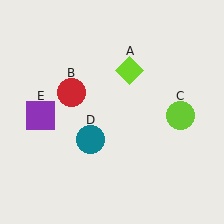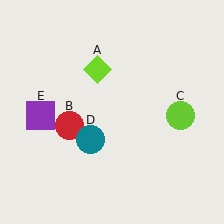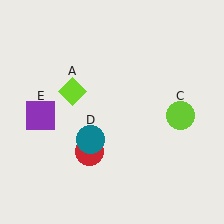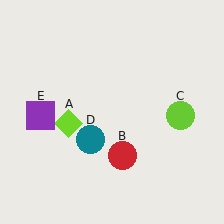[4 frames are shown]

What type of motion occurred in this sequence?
The lime diamond (object A), red circle (object B) rotated counterclockwise around the center of the scene.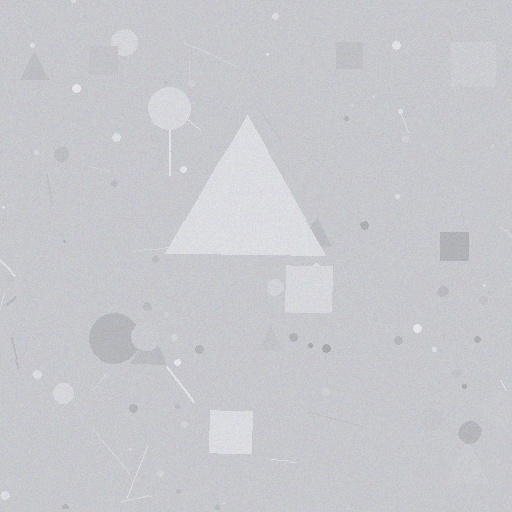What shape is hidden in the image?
A triangle is hidden in the image.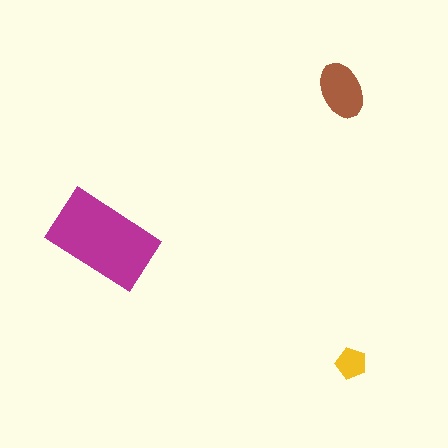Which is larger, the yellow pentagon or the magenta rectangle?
The magenta rectangle.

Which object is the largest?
The magenta rectangle.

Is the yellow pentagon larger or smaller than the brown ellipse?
Smaller.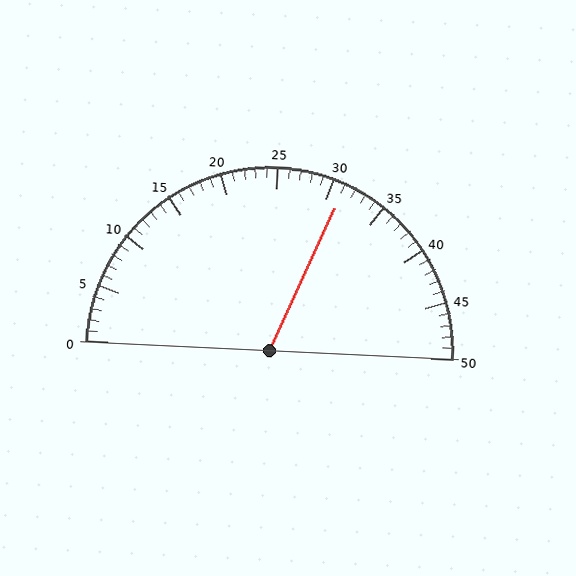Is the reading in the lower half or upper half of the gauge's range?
The reading is in the upper half of the range (0 to 50).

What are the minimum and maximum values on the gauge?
The gauge ranges from 0 to 50.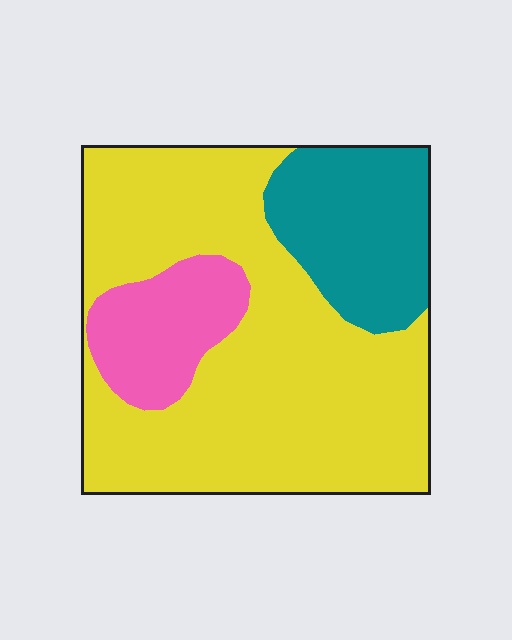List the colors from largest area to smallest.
From largest to smallest: yellow, teal, pink.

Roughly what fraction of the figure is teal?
Teal takes up between a sixth and a third of the figure.